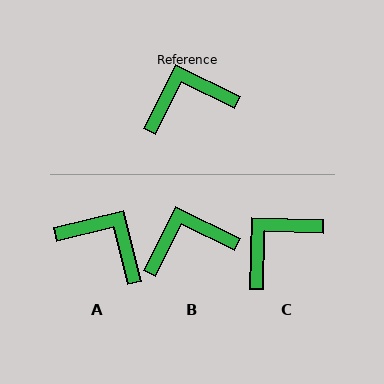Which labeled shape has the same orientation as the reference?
B.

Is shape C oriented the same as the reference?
No, it is off by about 25 degrees.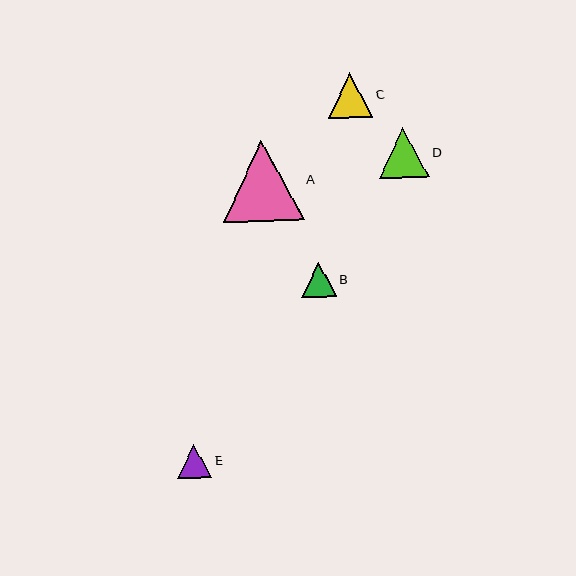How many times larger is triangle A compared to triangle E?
Triangle A is approximately 2.3 times the size of triangle E.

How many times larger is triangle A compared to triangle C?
Triangle A is approximately 1.8 times the size of triangle C.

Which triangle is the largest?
Triangle A is the largest with a size of approximately 81 pixels.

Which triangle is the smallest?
Triangle E is the smallest with a size of approximately 35 pixels.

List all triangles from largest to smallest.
From largest to smallest: A, D, C, B, E.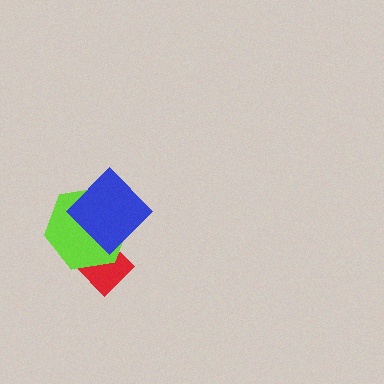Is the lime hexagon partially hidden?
Yes, it is partially covered by another shape.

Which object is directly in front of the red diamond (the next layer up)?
The lime hexagon is directly in front of the red diamond.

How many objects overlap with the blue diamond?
2 objects overlap with the blue diamond.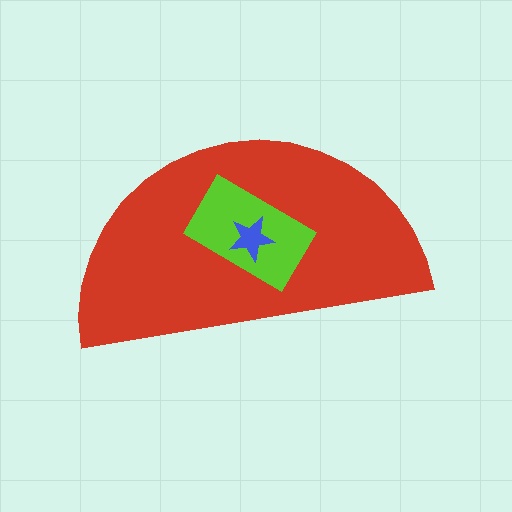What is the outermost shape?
The red semicircle.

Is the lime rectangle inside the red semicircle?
Yes.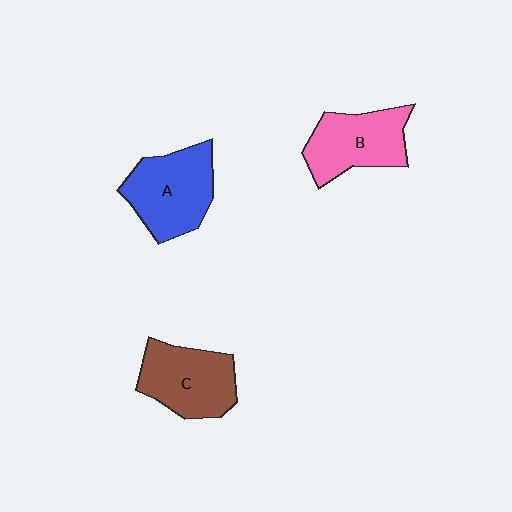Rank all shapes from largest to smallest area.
From largest to smallest: A (blue), C (brown), B (pink).